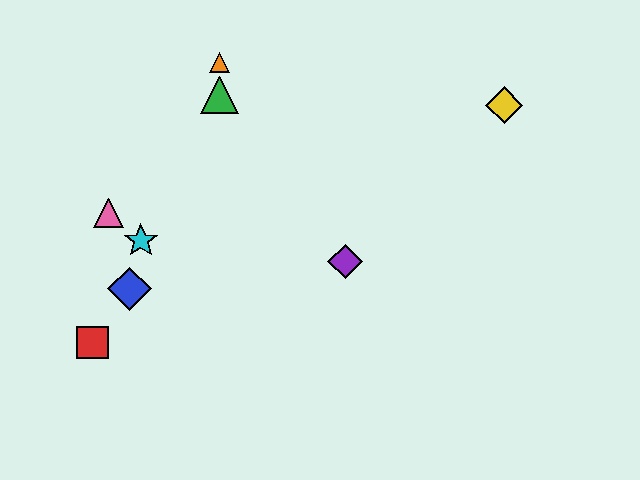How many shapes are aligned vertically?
2 shapes (the green triangle, the orange triangle) are aligned vertically.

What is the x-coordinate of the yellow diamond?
The yellow diamond is at x≈504.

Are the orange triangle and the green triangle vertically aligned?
Yes, both are at x≈219.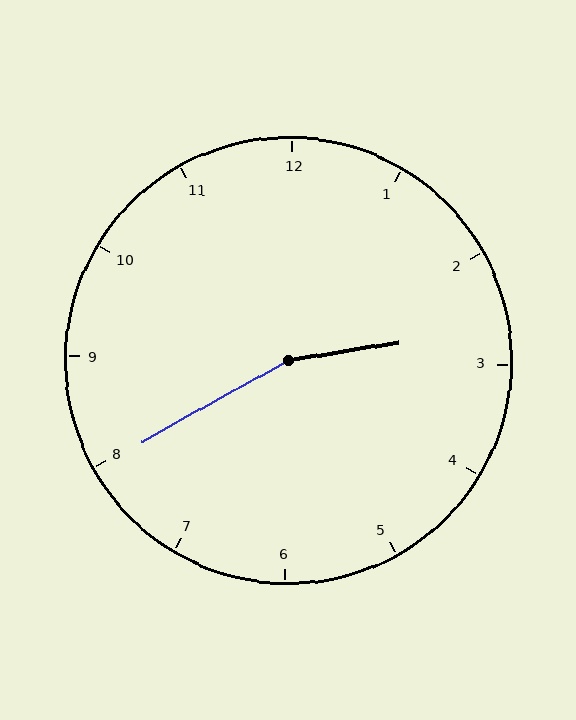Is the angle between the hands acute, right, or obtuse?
It is obtuse.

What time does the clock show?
2:40.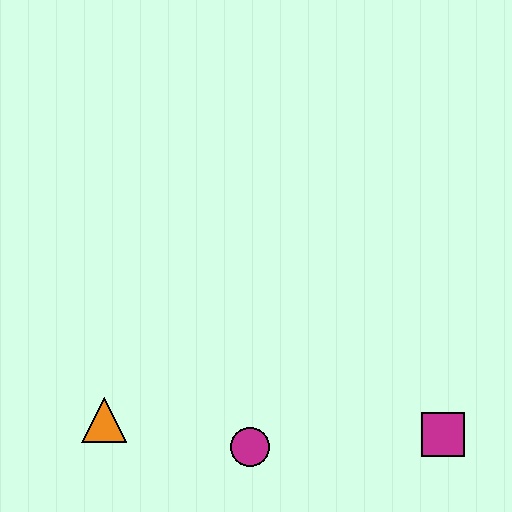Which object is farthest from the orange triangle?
The magenta square is farthest from the orange triangle.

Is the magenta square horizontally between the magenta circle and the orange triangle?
No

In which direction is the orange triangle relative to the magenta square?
The orange triangle is to the left of the magenta square.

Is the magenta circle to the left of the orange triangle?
No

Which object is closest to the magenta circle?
The orange triangle is closest to the magenta circle.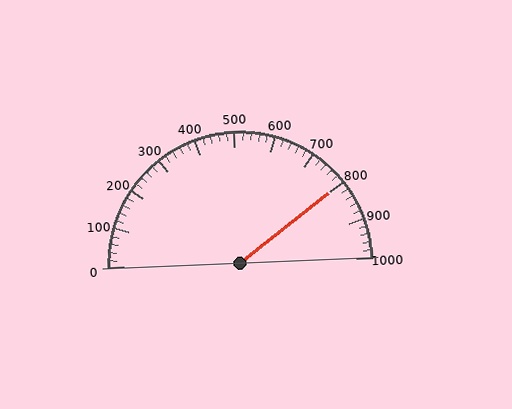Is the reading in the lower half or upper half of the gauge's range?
The reading is in the upper half of the range (0 to 1000).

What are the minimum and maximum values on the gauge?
The gauge ranges from 0 to 1000.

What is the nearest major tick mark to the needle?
The nearest major tick mark is 800.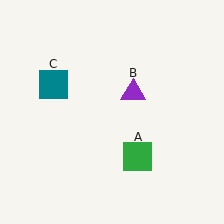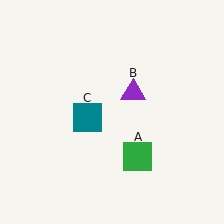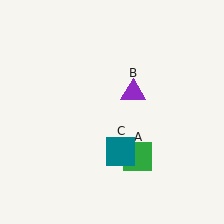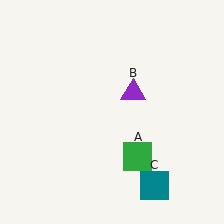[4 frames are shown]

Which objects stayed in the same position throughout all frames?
Green square (object A) and purple triangle (object B) remained stationary.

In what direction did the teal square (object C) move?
The teal square (object C) moved down and to the right.